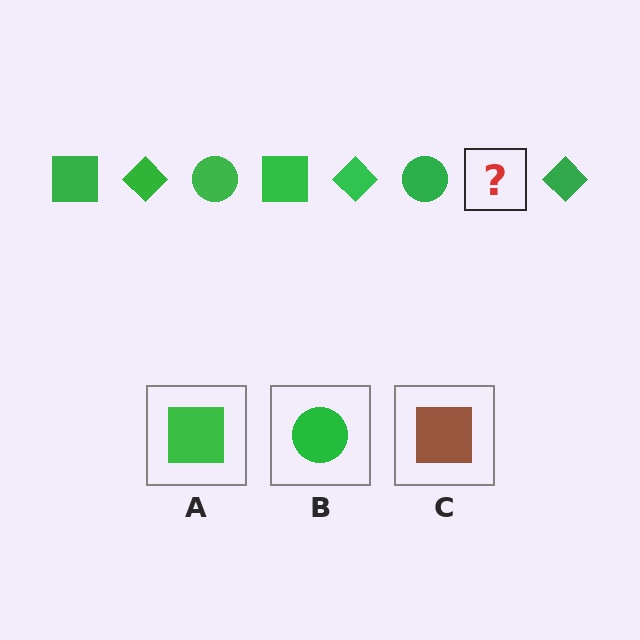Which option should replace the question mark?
Option A.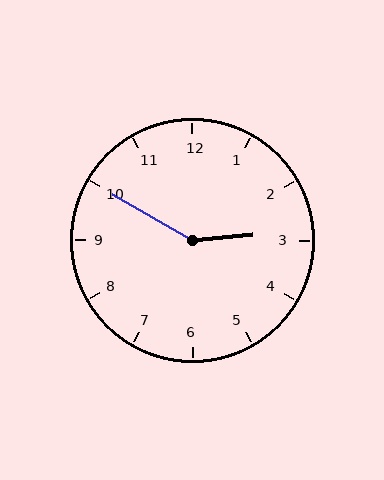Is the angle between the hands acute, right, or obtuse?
It is obtuse.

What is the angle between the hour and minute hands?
Approximately 145 degrees.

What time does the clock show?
2:50.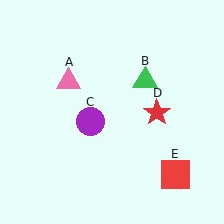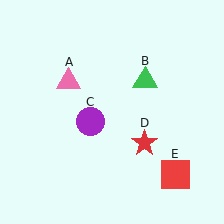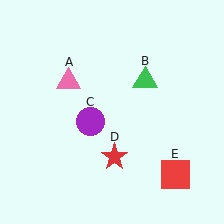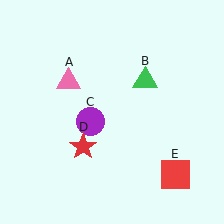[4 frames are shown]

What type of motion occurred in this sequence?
The red star (object D) rotated clockwise around the center of the scene.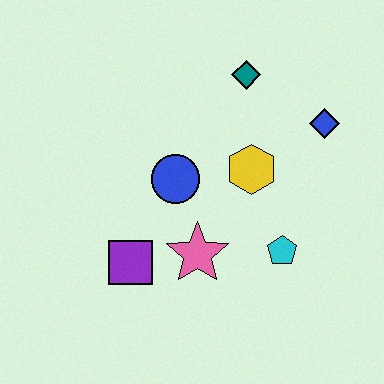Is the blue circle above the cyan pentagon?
Yes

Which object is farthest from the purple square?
The blue diamond is farthest from the purple square.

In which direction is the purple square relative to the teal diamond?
The purple square is below the teal diamond.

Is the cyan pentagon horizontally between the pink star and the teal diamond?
No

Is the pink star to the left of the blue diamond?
Yes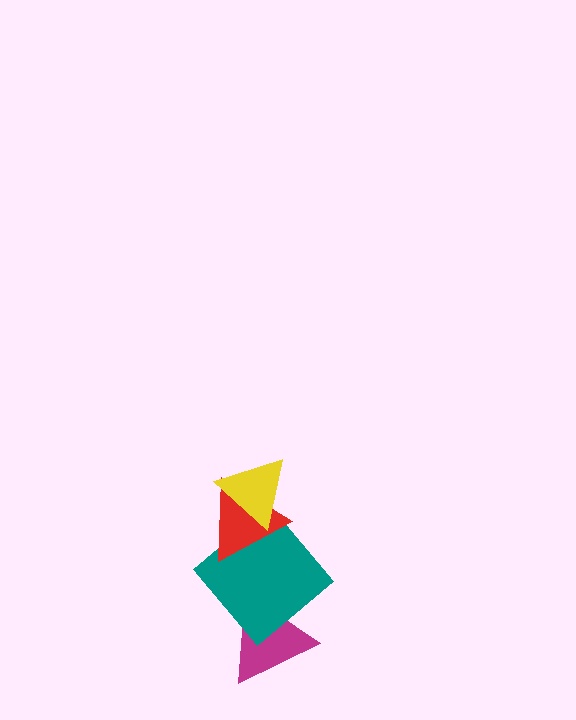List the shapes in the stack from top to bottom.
From top to bottom: the yellow triangle, the red triangle, the teal diamond, the magenta triangle.